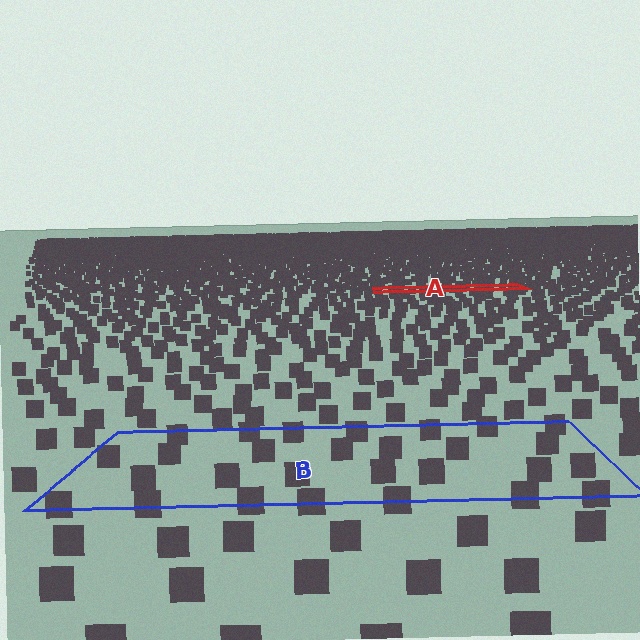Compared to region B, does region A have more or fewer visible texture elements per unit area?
Region A has more texture elements per unit area — they are packed more densely because it is farther away.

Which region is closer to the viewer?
Region B is closer. The texture elements there are larger and more spread out.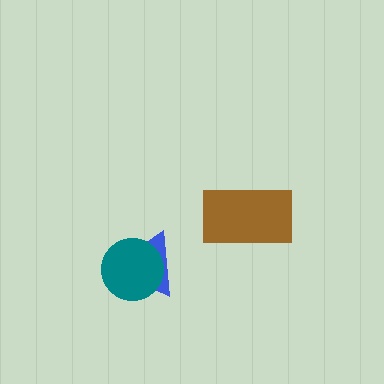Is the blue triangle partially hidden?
Yes, it is partially covered by another shape.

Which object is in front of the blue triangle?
The teal circle is in front of the blue triangle.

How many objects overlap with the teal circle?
1 object overlaps with the teal circle.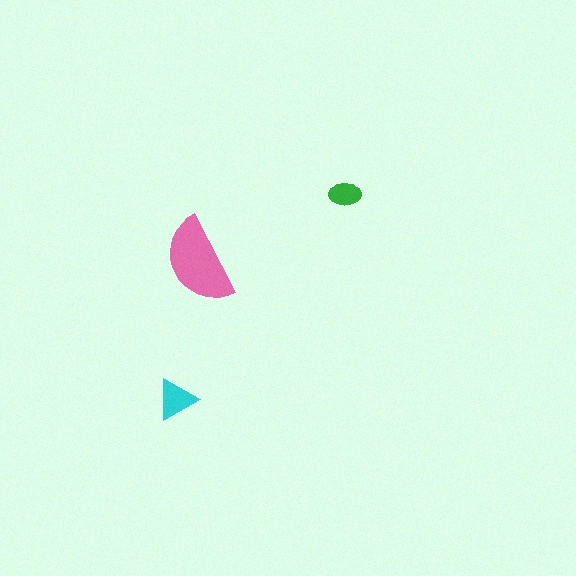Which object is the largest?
The pink semicircle.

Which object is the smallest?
The green ellipse.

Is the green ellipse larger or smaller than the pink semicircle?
Smaller.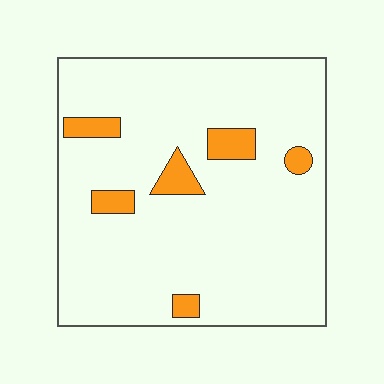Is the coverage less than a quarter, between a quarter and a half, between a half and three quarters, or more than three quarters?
Less than a quarter.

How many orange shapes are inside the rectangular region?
6.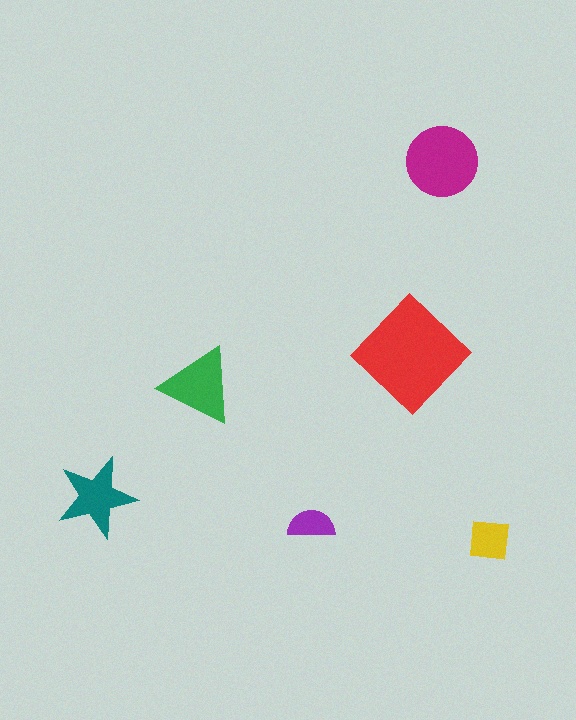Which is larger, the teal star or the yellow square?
The teal star.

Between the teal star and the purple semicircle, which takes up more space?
The teal star.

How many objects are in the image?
There are 6 objects in the image.